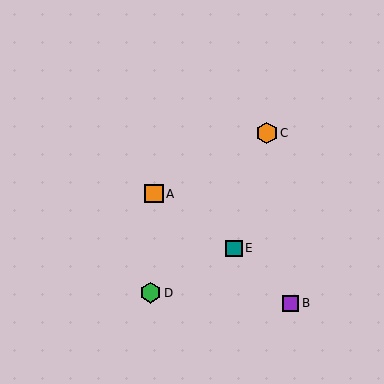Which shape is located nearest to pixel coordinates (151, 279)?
The green hexagon (labeled D) at (151, 293) is nearest to that location.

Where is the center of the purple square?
The center of the purple square is at (291, 303).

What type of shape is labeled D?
Shape D is a green hexagon.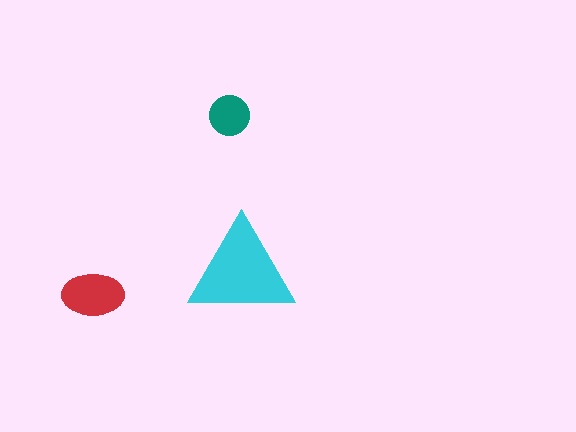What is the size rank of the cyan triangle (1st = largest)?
1st.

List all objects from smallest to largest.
The teal circle, the red ellipse, the cyan triangle.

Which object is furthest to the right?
The cyan triangle is rightmost.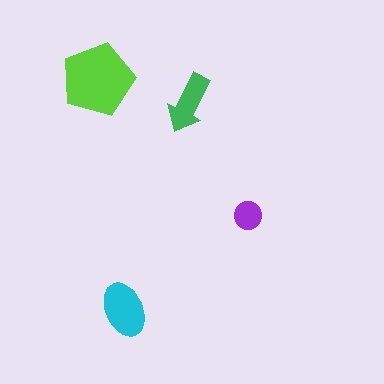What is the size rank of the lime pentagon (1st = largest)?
1st.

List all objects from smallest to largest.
The purple circle, the green arrow, the cyan ellipse, the lime pentagon.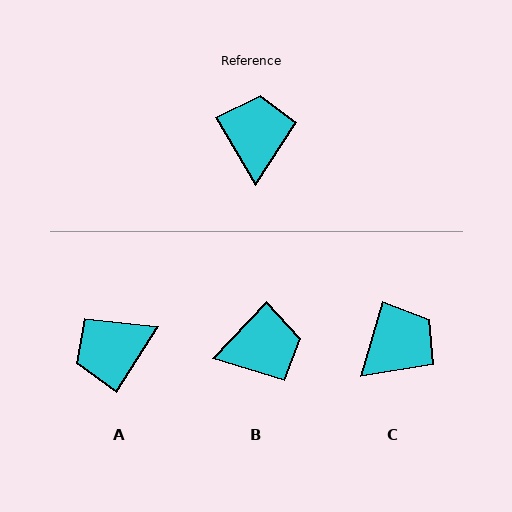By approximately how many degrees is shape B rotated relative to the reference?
Approximately 74 degrees clockwise.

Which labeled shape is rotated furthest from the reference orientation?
A, about 117 degrees away.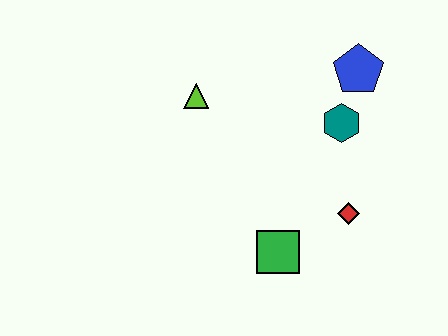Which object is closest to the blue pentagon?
The teal hexagon is closest to the blue pentagon.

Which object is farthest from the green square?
The blue pentagon is farthest from the green square.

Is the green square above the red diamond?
No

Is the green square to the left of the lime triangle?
No